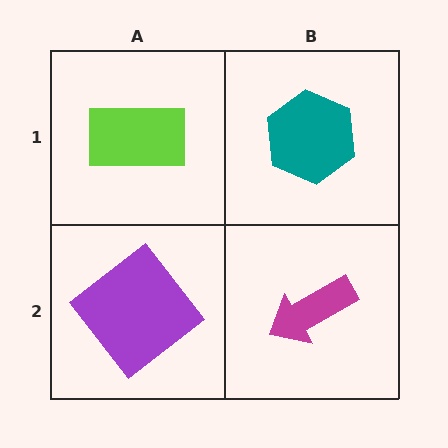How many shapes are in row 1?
2 shapes.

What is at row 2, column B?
A magenta arrow.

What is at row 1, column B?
A teal hexagon.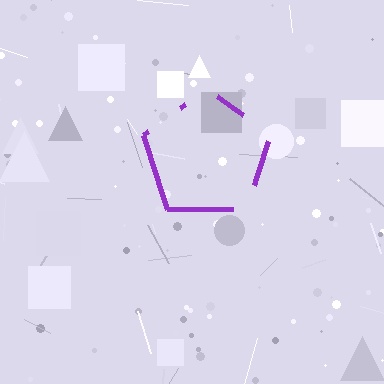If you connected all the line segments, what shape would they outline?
They would outline a pentagon.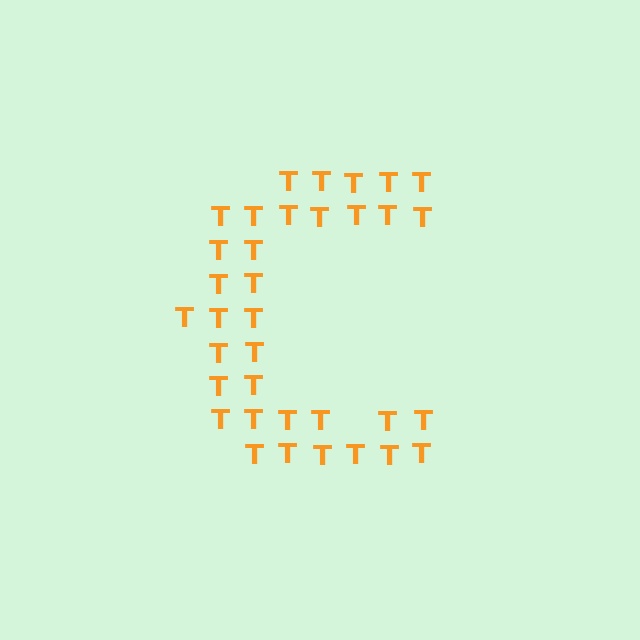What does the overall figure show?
The overall figure shows the letter C.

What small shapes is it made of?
It is made of small letter T's.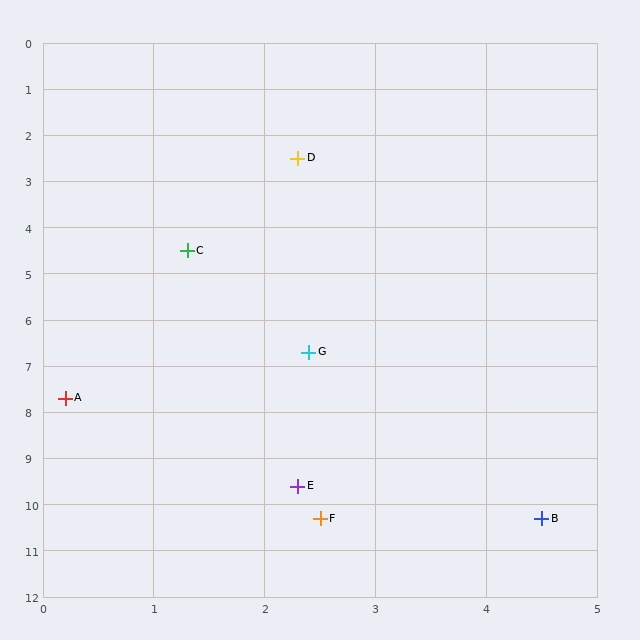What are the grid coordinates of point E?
Point E is at approximately (2.3, 9.6).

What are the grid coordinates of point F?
Point F is at approximately (2.5, 10.3).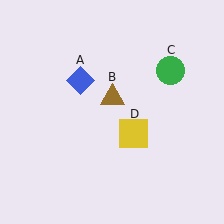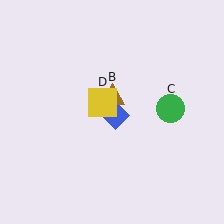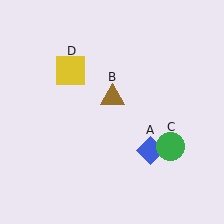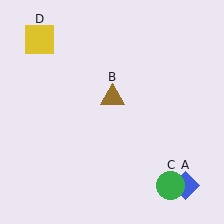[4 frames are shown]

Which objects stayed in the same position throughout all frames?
Brown triangle (object B) remained stationary.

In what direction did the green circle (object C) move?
The green circle (object C) moved down.